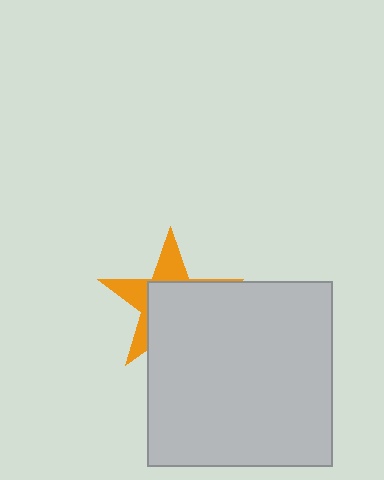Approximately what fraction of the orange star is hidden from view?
Roughly 60% of the orange star is hidden behind the light gray square.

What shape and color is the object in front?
The object in front is a light gray square.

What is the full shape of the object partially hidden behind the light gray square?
The partially hidden object is an orange star.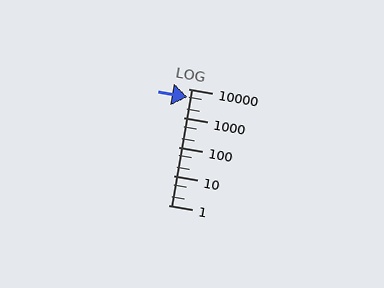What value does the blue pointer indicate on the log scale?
The pointer indicates approximately 5300.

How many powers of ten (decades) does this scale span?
The scale spans 4 decades, from 1 to 10000.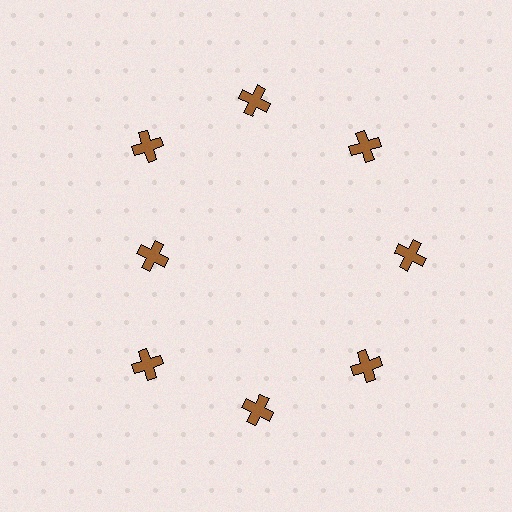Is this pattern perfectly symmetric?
No. The 8 brown crosses are arranged in a ring, but one element near the 9 o'clock position is pulled inward toward the center, breaking the 8-fold rotational symmetry.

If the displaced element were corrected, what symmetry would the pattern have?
It would have 8-fold rotational symmetry — the pattern would map onto itself every 45 degrees.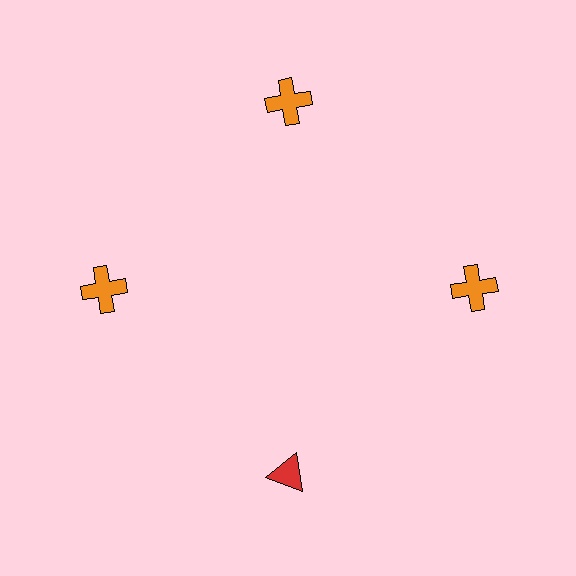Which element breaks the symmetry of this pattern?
The red triangle at roughly the 6 o'clock position breaks the symmetry. All other shapes are orange crosses.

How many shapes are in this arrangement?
There are 4 shapes arranged in a ring pattern.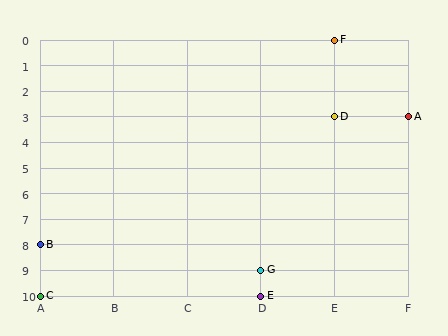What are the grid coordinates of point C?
Point C is at grid coordinates (A, 10).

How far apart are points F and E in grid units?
Points F and E are 1 column and 10 rows apart (about 10.0 grid units diagonally).